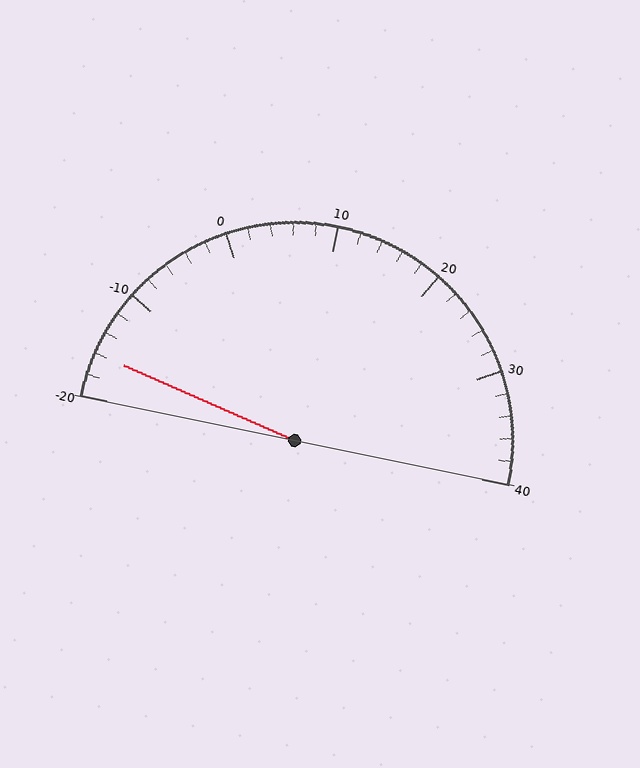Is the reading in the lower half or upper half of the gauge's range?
The reading is in the lower half of the range (-20 to 40).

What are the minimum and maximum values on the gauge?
The gauge ranges from -20 to 40.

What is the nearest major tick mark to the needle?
The nearest major tick mark is -20.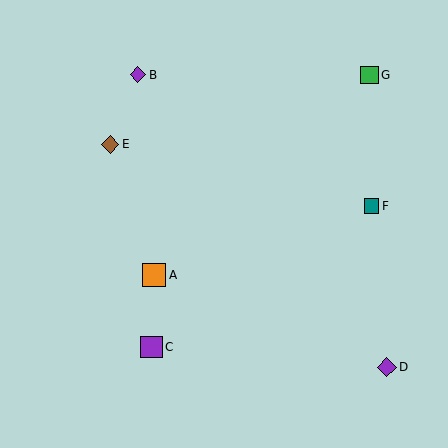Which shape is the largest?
The orange square (labeled A) is the largest.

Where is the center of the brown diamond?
The center of the brown diamond is at (110, 144).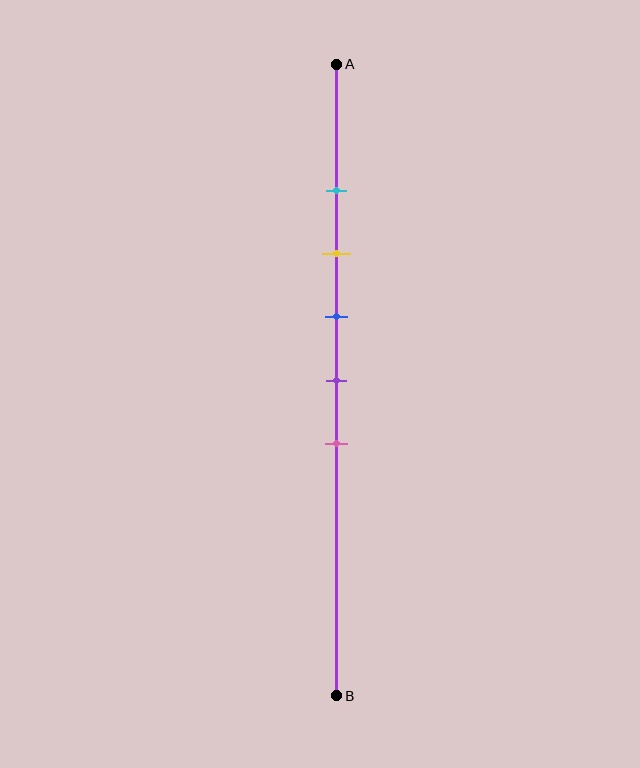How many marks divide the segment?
There are 5 marks dividing the segment.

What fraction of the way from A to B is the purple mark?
The purple mark is approximately 50% (0.5) of the way from A to B.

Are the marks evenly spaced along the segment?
Yes, the marks are approximately evenly spaced.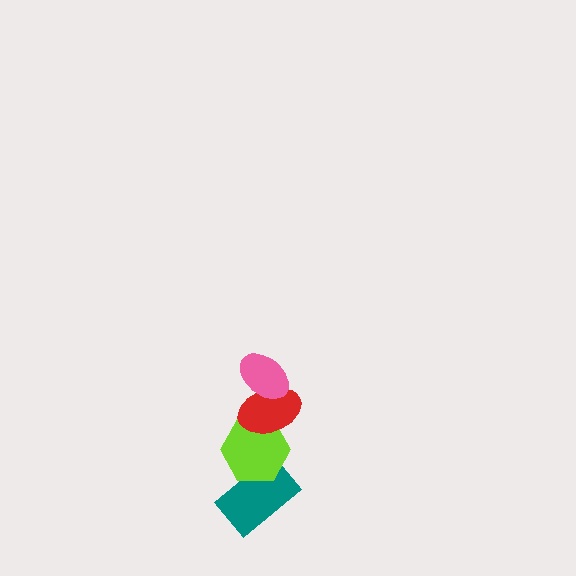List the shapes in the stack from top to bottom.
From top to bottom: the pink ellipse, the red ellipse, the lime hexagon, the teal rectangle.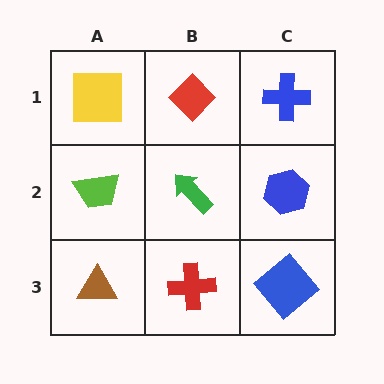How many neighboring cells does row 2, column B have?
4.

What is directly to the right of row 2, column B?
A blue hexagon.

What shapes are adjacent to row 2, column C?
A blue cross (row 1, column C), a blue diamond (row 3, column C), a green arrow (row 2, column B).